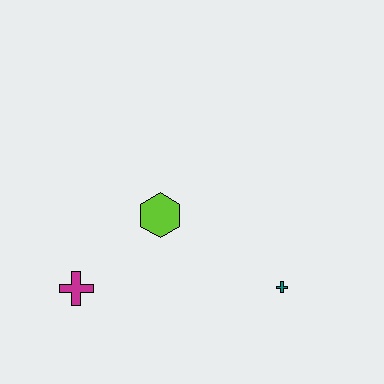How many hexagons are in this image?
There is 1 hexagon.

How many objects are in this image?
There are 3 objects.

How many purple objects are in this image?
There are no purple objects.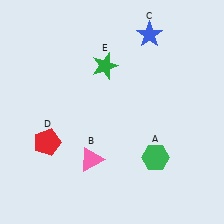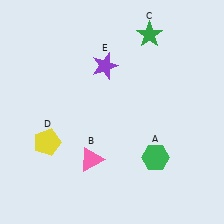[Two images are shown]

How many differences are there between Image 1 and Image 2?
There are 3 differences between the two images.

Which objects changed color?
C changed from blue to green. D changed from red to yellow. E changed from green to purple.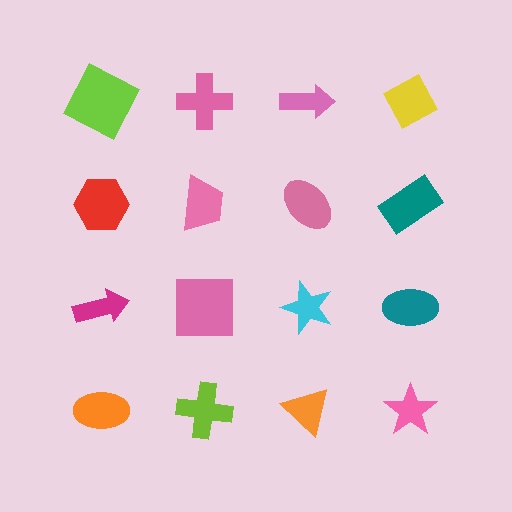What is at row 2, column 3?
A pink ellipse.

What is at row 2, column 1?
A red hexagon.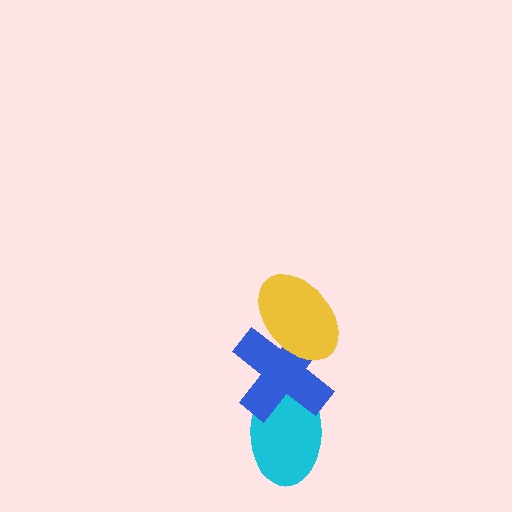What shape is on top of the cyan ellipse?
The blue cross is on top of the cyan ellipse.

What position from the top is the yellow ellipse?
The yellow ellipse is 1st from the top.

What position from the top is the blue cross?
The blue cross is 2nd from the top.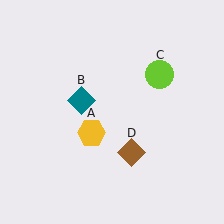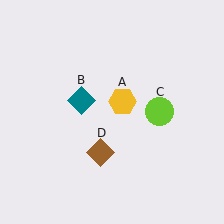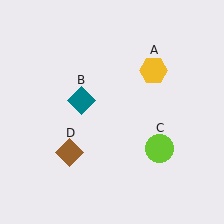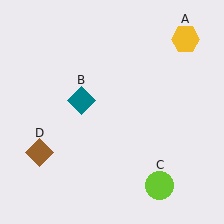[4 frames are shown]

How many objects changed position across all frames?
3 objects changed position: yellow hexagon (object A), lime circle (object C), brown diamond (object D).